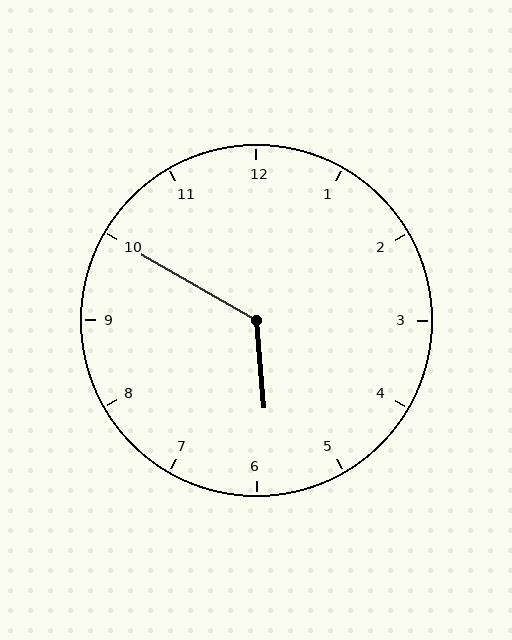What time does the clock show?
5:50.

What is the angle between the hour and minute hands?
Approximately 125 degrees.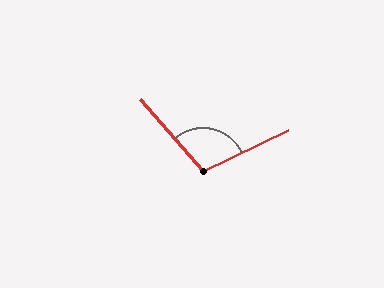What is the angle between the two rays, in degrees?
Approximately 105 degrees.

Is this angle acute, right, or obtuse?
It is obtuse.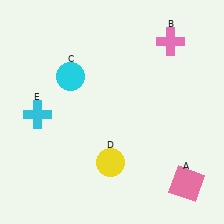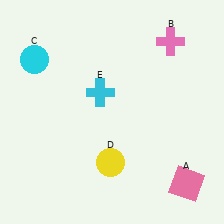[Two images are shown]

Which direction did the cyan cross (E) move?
The cyan cross (E) moved right.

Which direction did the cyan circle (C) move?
The cyan circle (C) moved left.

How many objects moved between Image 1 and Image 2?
2 objects moved between the two images.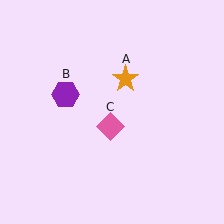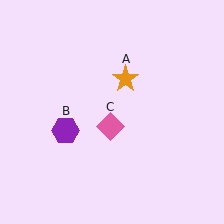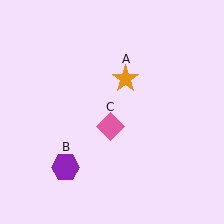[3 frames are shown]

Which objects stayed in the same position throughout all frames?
Orange star (object A) and pink diamond (object C) remained stationary.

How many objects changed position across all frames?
1 object changed position: purple hexagon (object B).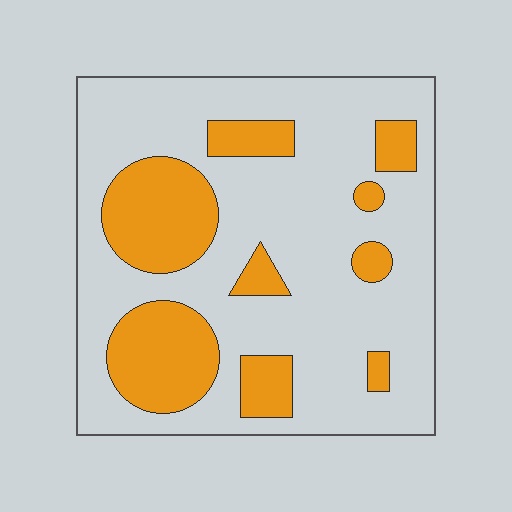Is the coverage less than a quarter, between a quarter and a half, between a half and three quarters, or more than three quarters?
Between a quarter and a half.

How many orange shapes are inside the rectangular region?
9.